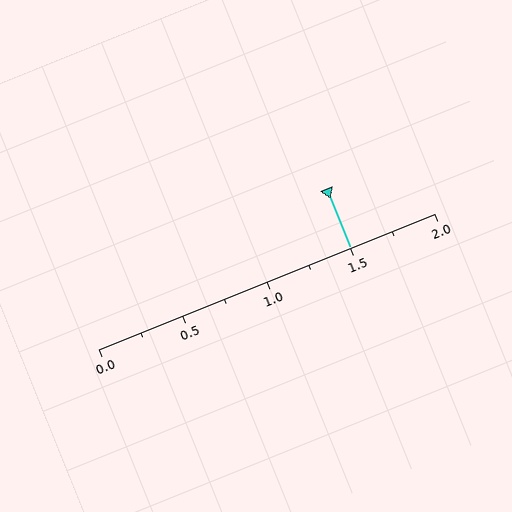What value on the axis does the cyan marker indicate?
The marker indicates approximately 1.5.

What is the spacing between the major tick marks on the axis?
The major ticks are spaced 0.5 apart.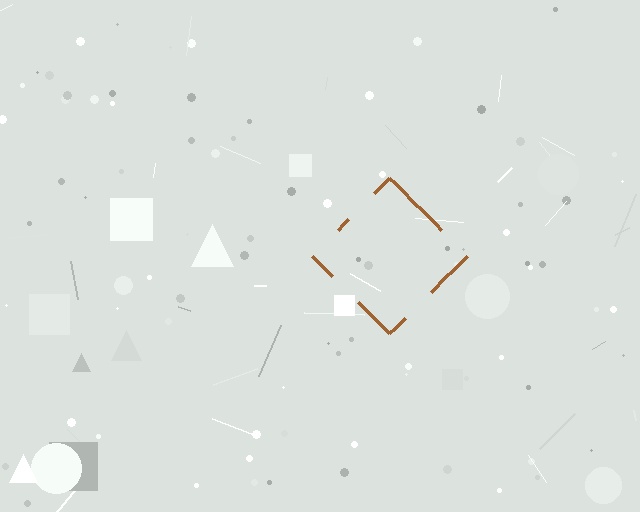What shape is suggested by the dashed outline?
The dashed outline suggests a diamond.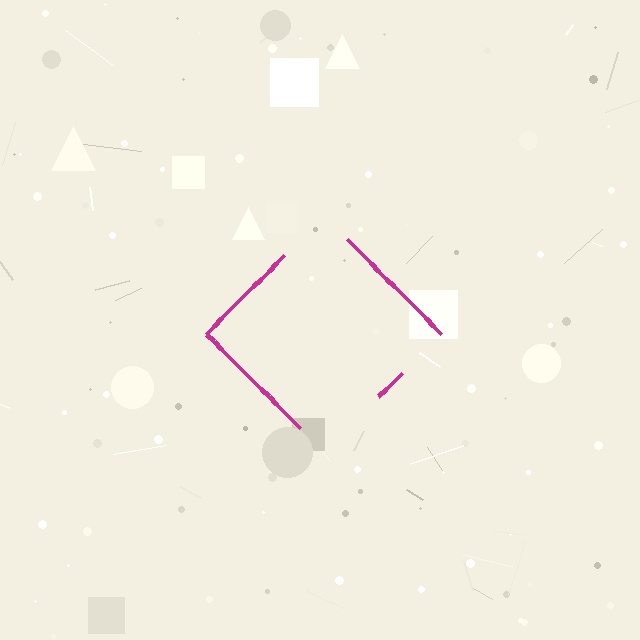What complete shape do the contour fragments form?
The contour fragments form a diamond.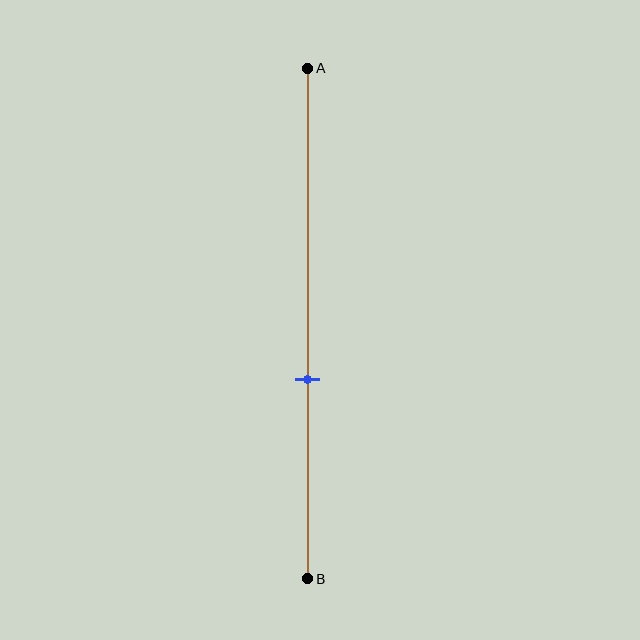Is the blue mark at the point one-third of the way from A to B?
No, the mark is at about 60% from A, not at the 33% one-third point.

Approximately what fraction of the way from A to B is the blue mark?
The blue mark is approximately 60% of the way from A to B.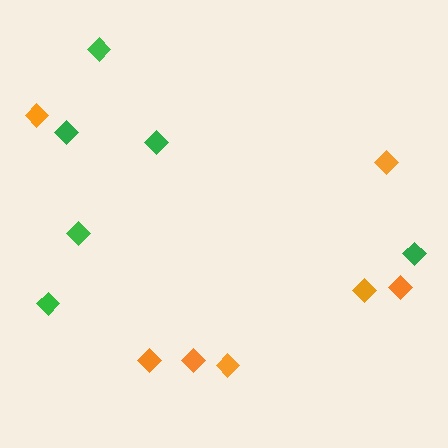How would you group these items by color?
There are 2 groups: one group of orange diamonds (7) and one group of green diamonds (6).